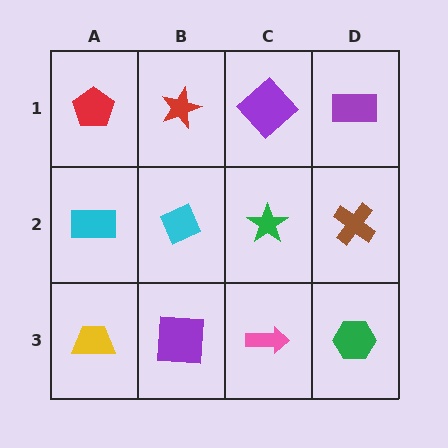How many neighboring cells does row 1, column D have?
2.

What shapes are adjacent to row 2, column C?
A purple diamond (row 1, column C), a pink arrow (row 3, column C), a cyan diamond (row 2, column B), a brown cross (row 2, column D).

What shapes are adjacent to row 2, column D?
A purple rectangle (row 1, column D), a green hexagon (row 3, column D), a green star (row 2, column C).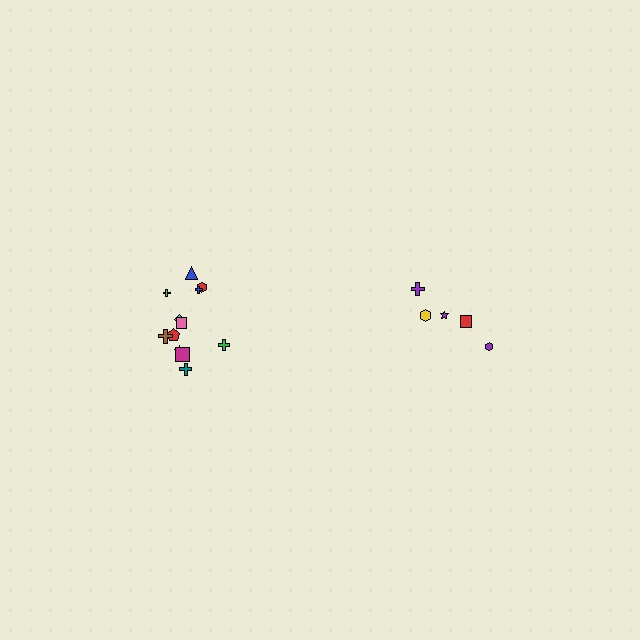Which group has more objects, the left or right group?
The left group.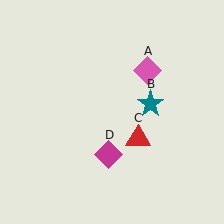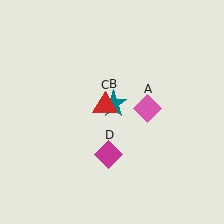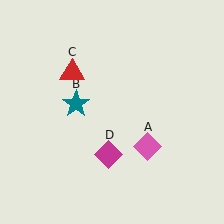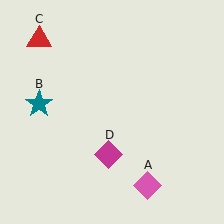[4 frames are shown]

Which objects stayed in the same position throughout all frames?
Magenta diamond (object D) remained stationary.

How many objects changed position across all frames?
3 objects changed position: pink diamond (object A), teal star (object B), red triangle (object C).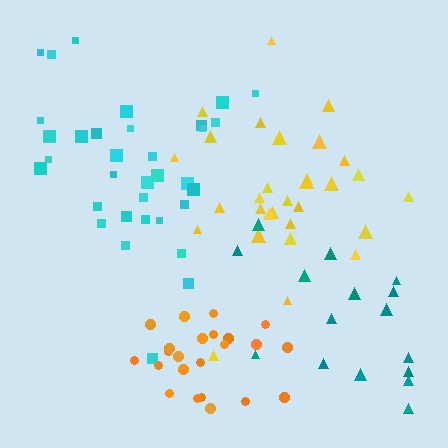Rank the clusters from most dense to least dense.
orange, cyan, yellow, teal.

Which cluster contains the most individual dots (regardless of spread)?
Cyan (34).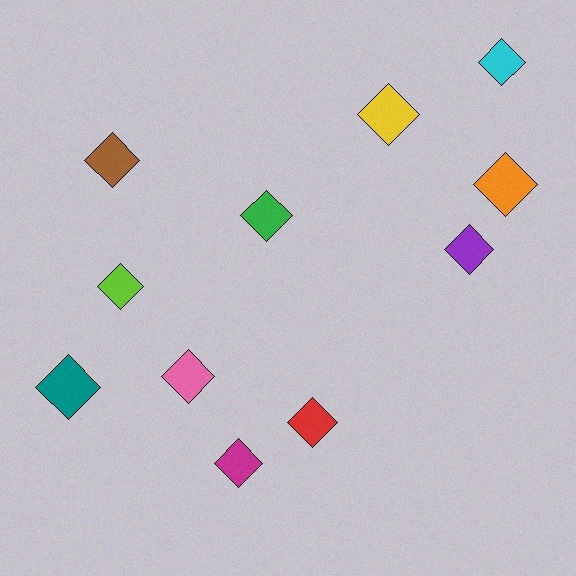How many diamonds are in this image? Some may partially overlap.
There are 11 diamonds.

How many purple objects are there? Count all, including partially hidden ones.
There is 1 purple object.